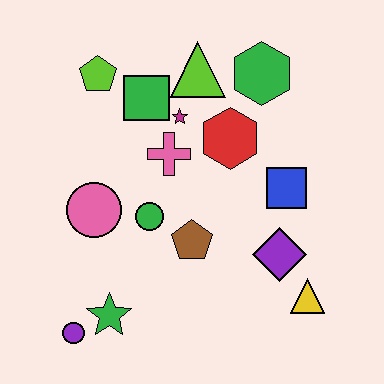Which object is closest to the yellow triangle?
The purple diamond is closest to the yellow triangle.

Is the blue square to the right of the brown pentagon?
Yes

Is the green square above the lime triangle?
No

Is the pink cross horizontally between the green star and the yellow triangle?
Yes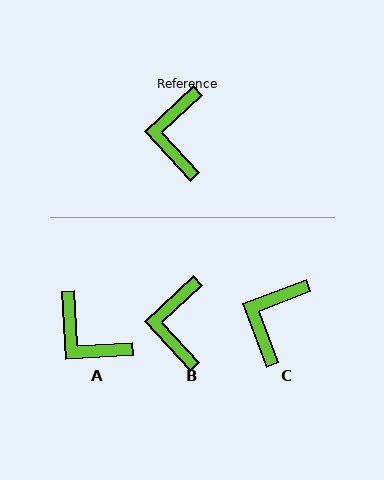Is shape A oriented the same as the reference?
No, it is off by about 51 degrees.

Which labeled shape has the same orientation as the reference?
B.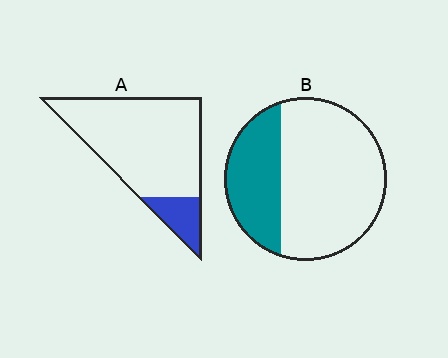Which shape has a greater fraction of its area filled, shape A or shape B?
Shape B.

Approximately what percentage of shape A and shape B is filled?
A is approximately 15% and B is approximately 30%.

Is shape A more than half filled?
No.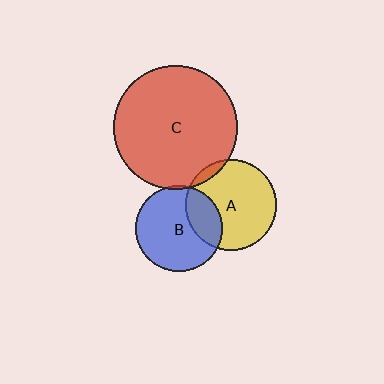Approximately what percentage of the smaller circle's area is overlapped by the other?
Approximately 5%.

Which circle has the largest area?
Circle C (red).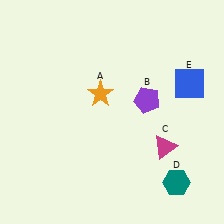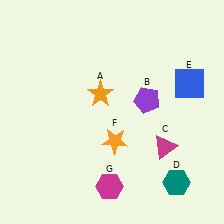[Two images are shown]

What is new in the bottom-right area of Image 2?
An orange star (F) was added in the bottom-right area of Image 2.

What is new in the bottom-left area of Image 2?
A magenta hexagon (G) was added in the bottom-left area of Image 2.